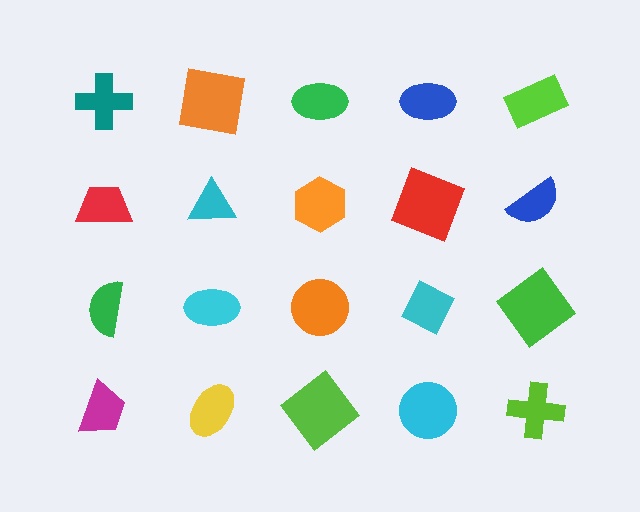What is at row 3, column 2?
A cyan ellipse.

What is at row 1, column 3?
A green ellipse.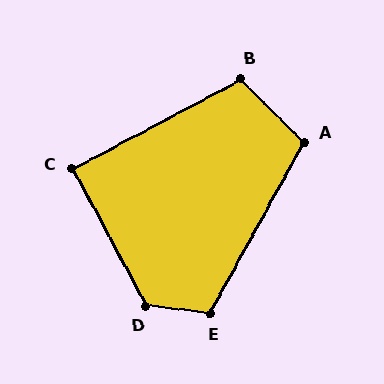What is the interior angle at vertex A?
Approximately 106 degrees (obtuse).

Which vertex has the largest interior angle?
D, at approximately 125 degrees.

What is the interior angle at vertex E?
Approximately 112 degrees (obtuse).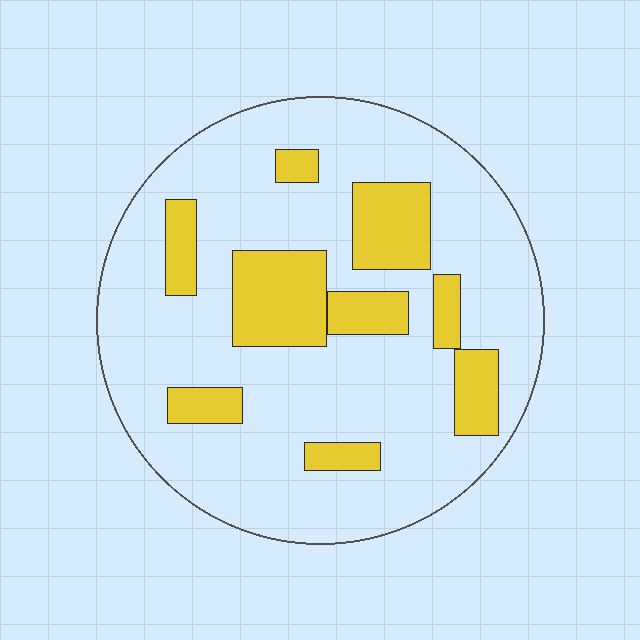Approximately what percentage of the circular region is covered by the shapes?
Approximately 20%.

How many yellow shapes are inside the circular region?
9.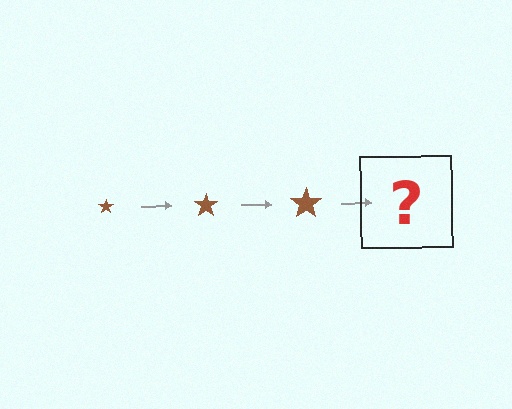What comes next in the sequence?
The next element should be a brown star, larger than the previous one.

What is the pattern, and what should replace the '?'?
The pattern is that the star gets progressively larger each step. The '?' should be a brown star, larger than the previous one.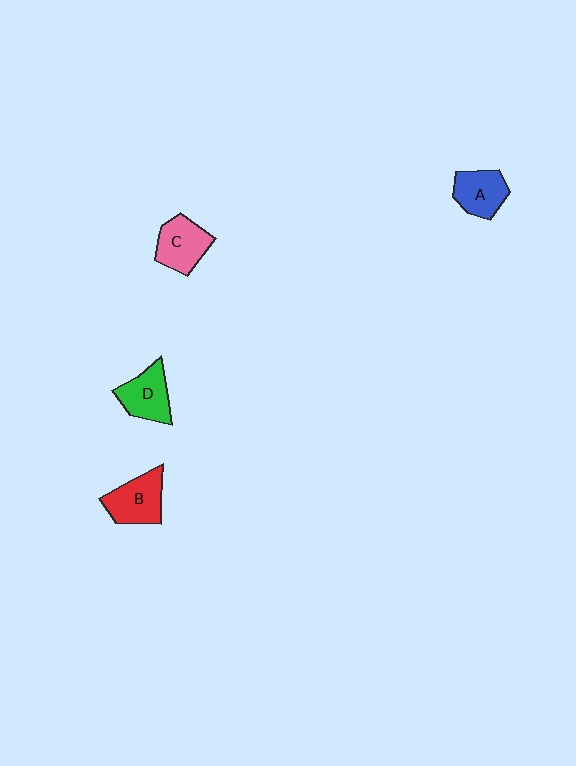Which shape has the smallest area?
Shape A (blue).